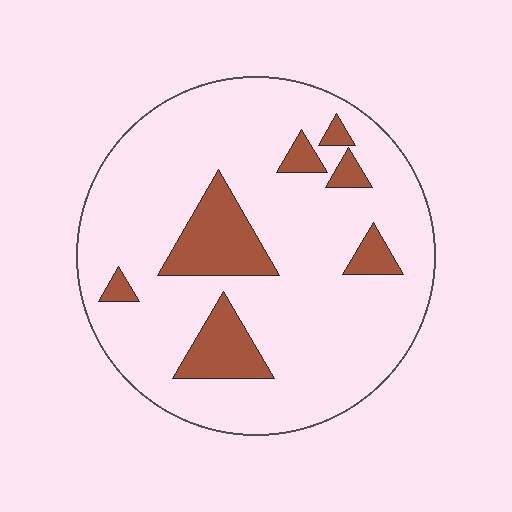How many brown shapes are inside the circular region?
7.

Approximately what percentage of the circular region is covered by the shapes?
Approximately 15%.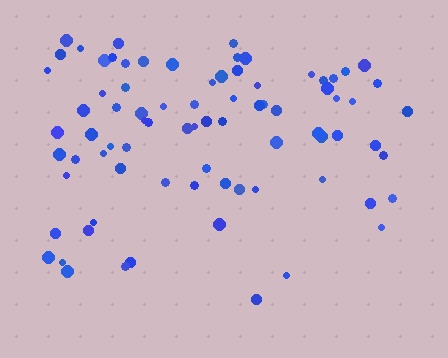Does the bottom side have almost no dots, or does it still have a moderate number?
Still a moderate number, just noticeably fewer than the top.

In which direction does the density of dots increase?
From bottom to top, with the top side densest.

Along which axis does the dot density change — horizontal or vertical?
Vertical.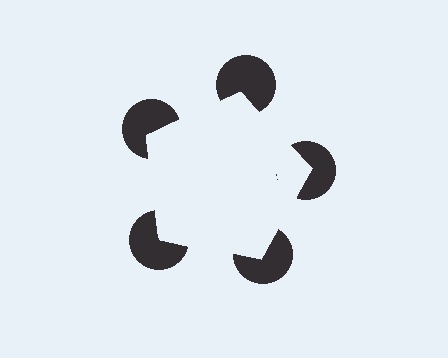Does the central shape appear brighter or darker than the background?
It typically appears slightly brighter than the background, even though no actual brightness change is drawn.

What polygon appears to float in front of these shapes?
An illusory pentagon — its edges are inferred from the aligned wedge cuts in the pac-man discs, not physically drawn.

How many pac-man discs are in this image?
There are 5 — one at each vertex of the illusory pentagon.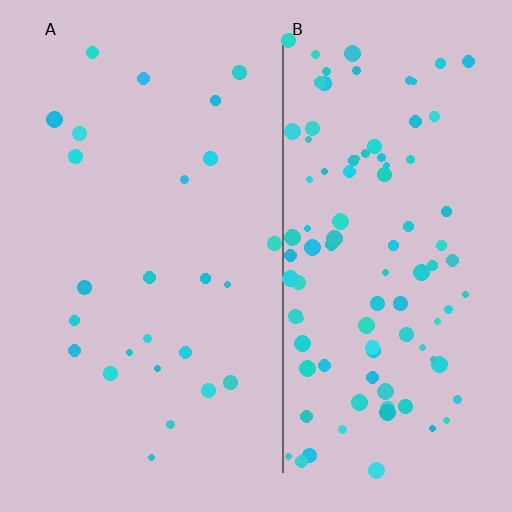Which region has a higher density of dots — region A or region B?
B (the right).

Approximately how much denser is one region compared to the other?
Approximately 3.9× — region B over region A.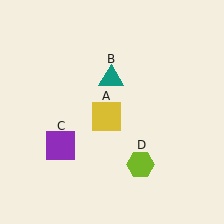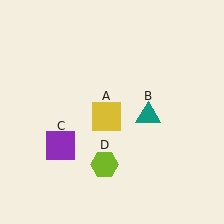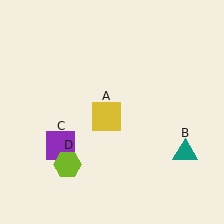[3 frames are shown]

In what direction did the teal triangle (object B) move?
The teal triangle (object B) moved down and to the right.